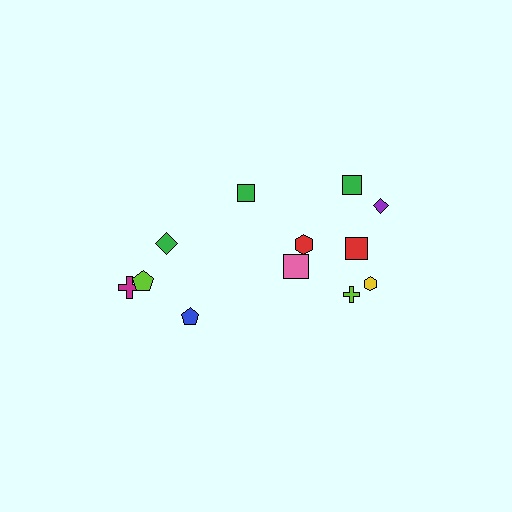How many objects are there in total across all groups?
There are 12 objects.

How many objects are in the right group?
There are 7 objects.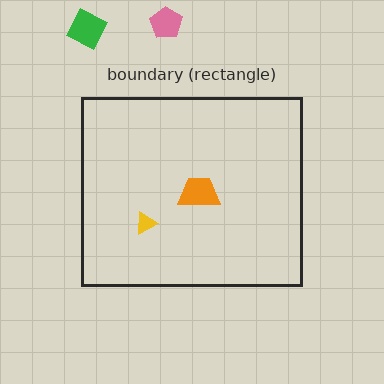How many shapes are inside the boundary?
2 inside, 2 outside.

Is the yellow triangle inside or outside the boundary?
Inside.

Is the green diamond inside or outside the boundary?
Outside.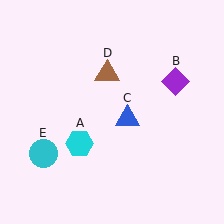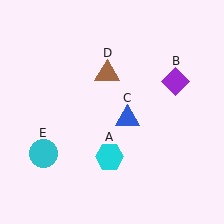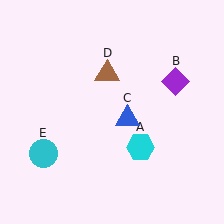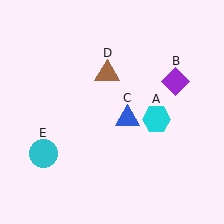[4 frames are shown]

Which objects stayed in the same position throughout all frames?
Purple diamond (object B) and blue triangle (object C) and brown triangle (object D) and cyan circle (object E) remained stationary.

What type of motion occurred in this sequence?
The cyan hexagon (object A) rotated counterclockwise around the center of the scene.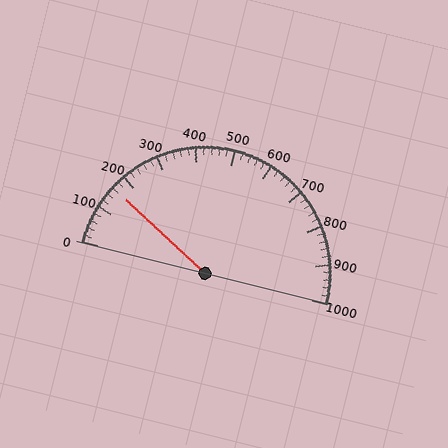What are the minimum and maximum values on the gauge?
The gauge ranges from 0 to 1000.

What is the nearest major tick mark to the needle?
The nearest major tick mark is 200.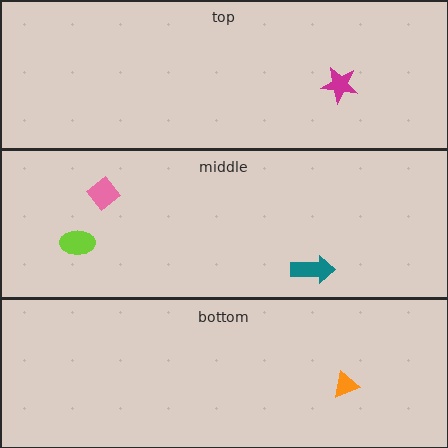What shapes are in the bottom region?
The orange triangle.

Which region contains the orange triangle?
The bottom region.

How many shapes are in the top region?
1.